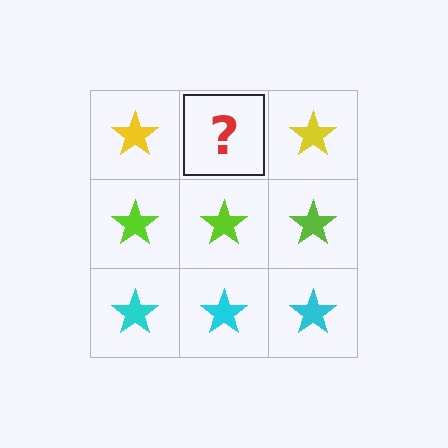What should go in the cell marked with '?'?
The missing cell should contain a yellow star.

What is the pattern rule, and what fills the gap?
The rule is that each row has a consistent color. The gap should be filled with a yellow star.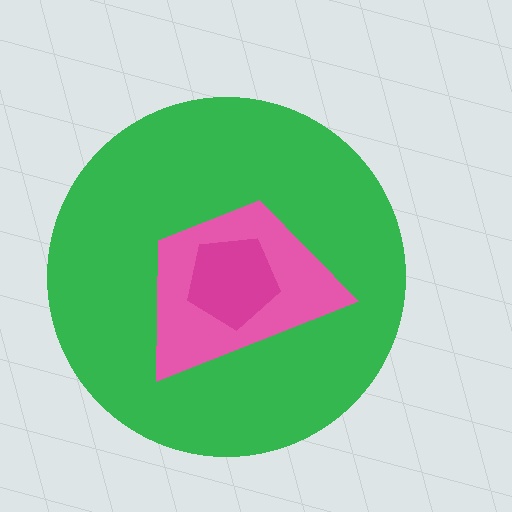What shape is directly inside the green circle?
The pink trapezoid.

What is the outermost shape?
The green circle.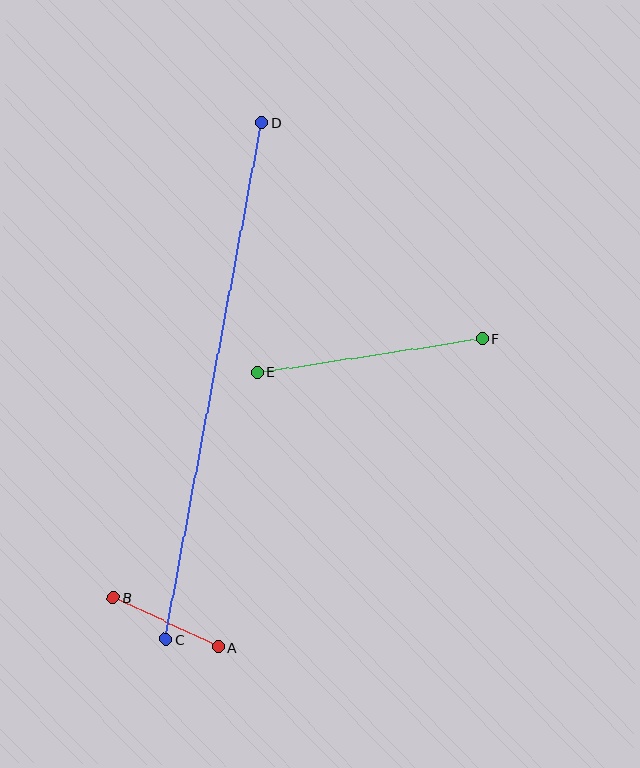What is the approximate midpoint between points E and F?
The midpoint is at approximately (370, 355) pixels.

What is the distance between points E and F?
The distance is approximately 227 pixels.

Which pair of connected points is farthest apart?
Points C and D are farthest apart.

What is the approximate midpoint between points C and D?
The midpoint is at approximately (214, 381) pixels.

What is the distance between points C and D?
The distance is approximately 526 pixels.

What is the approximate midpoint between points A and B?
The midpoint is at approximately (166, 622) pixels.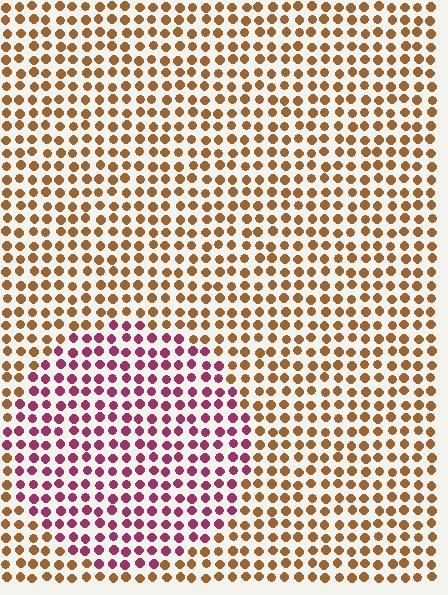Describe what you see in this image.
The image is filled with small brown elements in a uniform arrangement. A circle-shaped region is visible where the elements are tinted to a slightly different hue, forming a subtle color boundary.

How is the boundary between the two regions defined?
The boundary is defined purely by a slight shift in hue (about 60 degrees). Spacing, size, and orientation are identical on both sides.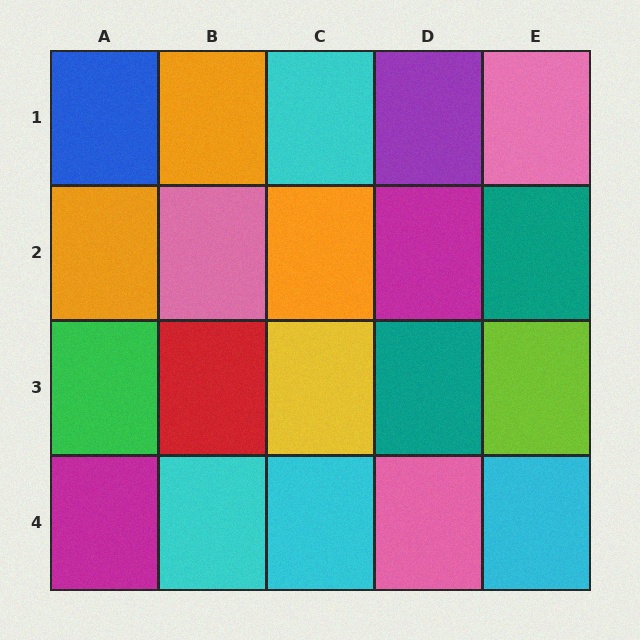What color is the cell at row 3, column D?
Teal.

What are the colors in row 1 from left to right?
Blue, orange, cyan, purple, pink.